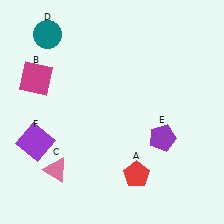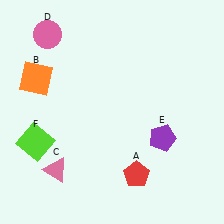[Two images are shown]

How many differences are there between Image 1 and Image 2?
There are 3 differences between the two images.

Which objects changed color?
B changed from magenta to orange. D changed from teal to pink. F changed from purple to lime.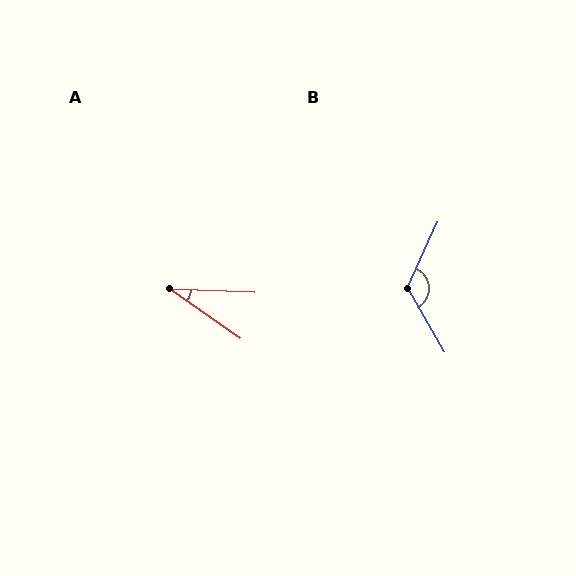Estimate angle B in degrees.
Approximately 126 degrees.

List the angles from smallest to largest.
A (33°), B (126°).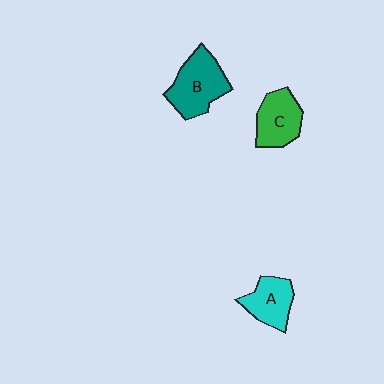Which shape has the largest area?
Shape B (teal).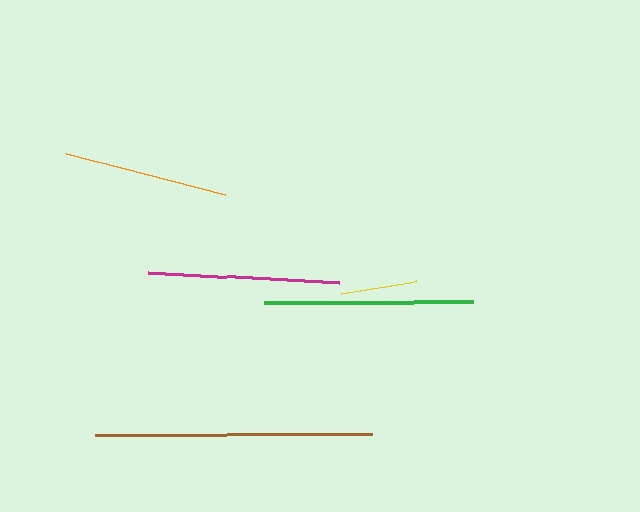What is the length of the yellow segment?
The yellow segment is approximately 76 pixels long.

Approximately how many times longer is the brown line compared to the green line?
The brown line is approximately 1.3 times the length of the green line.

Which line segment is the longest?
The brown line is the longest at approximately 277 pixels.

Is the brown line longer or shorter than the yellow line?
The brown line is longer than the yellow line.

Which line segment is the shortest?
The yellow line is the shortest at approximately 76 pixels.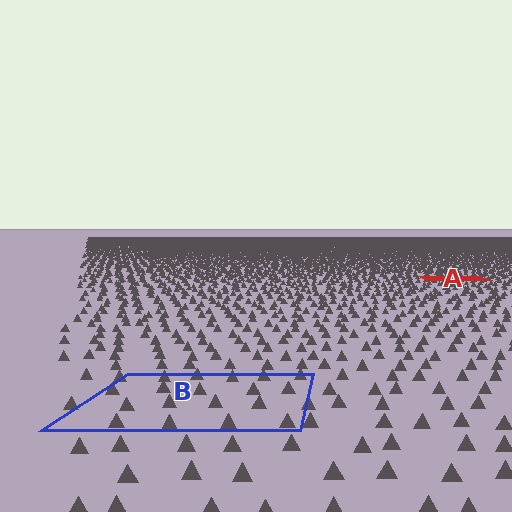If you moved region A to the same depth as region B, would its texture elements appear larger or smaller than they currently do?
They would appear larger. At a closer depth, the same texture elements are projected at a bigger on-screen size.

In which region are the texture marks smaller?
The texture marks are smaller in region A, because it is farther away.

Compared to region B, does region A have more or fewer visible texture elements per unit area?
Region A has more texture elements per unit area — they are packed more densely because it is farther away.